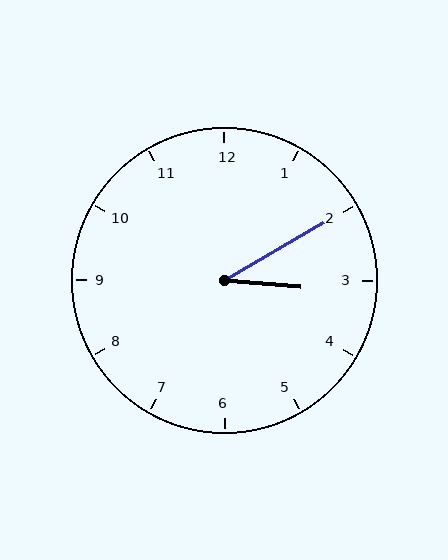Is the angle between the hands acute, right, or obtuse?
It is acute.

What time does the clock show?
3:10.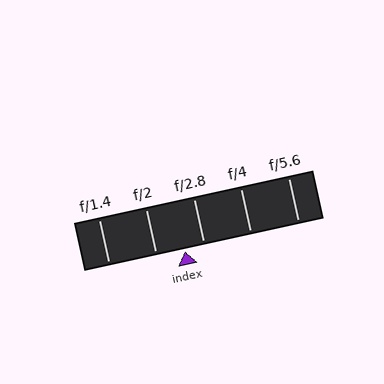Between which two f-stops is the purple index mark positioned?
The index mark is between f/2 and f/2.8.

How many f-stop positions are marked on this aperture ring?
There are 5 f-stop positions marked.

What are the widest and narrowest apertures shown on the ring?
The widest aperture shown is f/1.4 and the narrowest is f/5.6.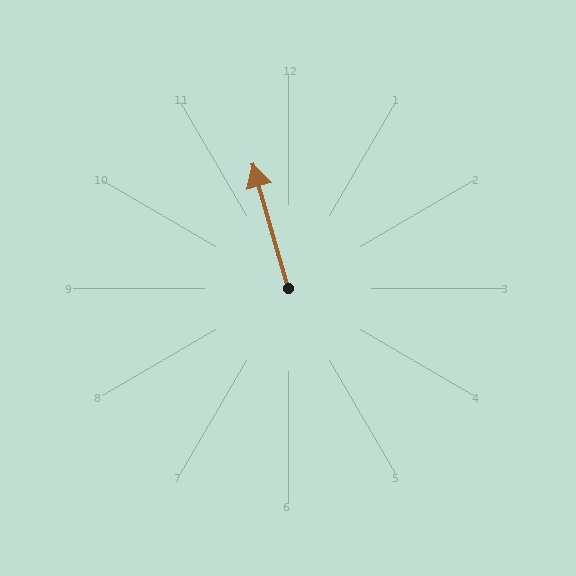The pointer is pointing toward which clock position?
Roughly 11 o'clock.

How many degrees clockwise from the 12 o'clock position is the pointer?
Approximately 344 degrees.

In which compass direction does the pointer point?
North.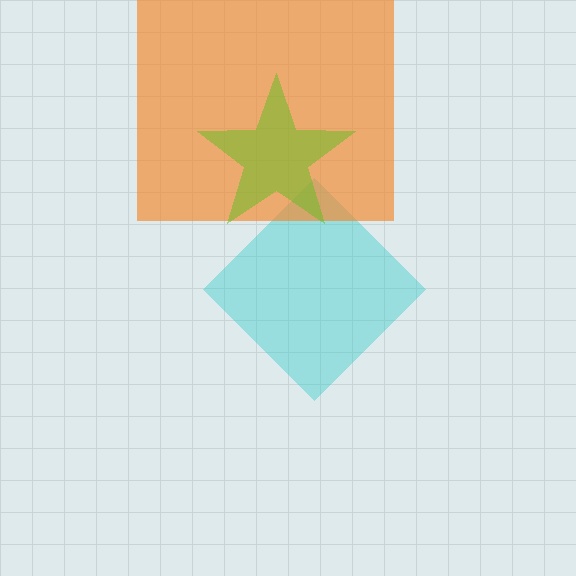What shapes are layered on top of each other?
The layered shapes are: a cyan diamond, an orange square, a lime star.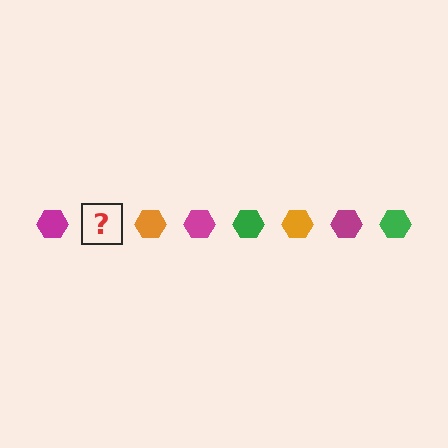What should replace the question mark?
The question mark should be replaced with a green hexagon.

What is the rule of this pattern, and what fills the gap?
The rule is that the pattern cycles through magenta, green, orange hexagons. The gap should be filled with a green hexagon.